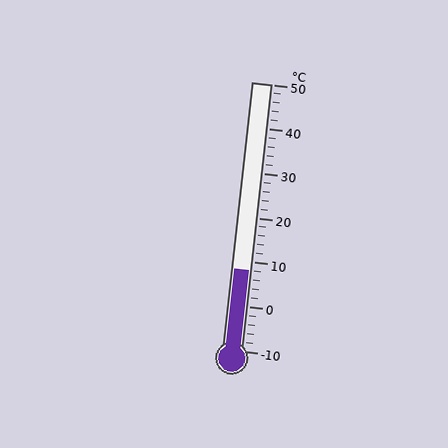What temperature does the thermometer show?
The thermometer shows approximately 8°C.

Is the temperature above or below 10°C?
The temperature is below 10°C.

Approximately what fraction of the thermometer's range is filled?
The thermometer is filled to approximately 30% of its range.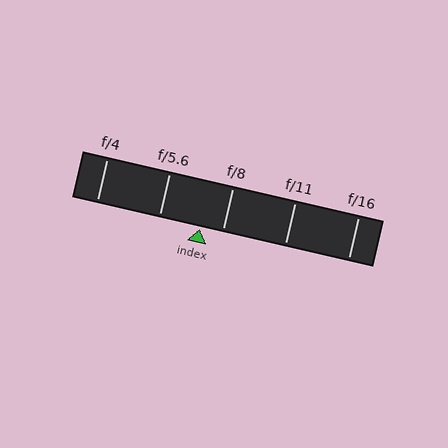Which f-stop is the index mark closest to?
The index mark is closest to f/8.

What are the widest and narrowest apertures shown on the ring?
The widest aperture shown is f/4 and the narrowest is f/16.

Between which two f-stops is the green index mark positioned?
The index mark is between f/5.6 and f/8.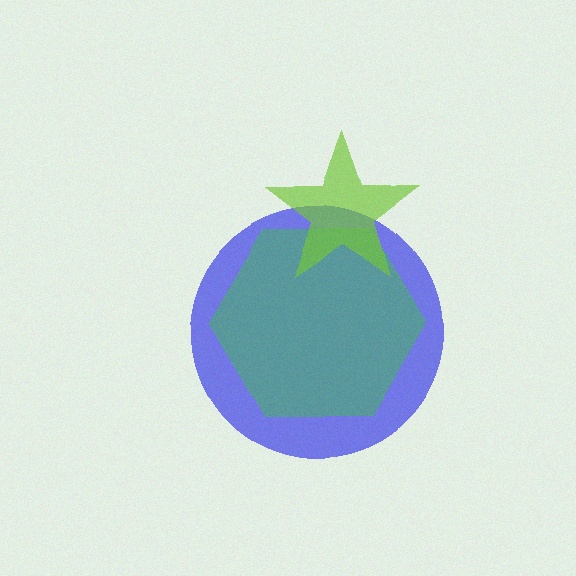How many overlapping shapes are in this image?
There are 3 overlapping shapes in the image.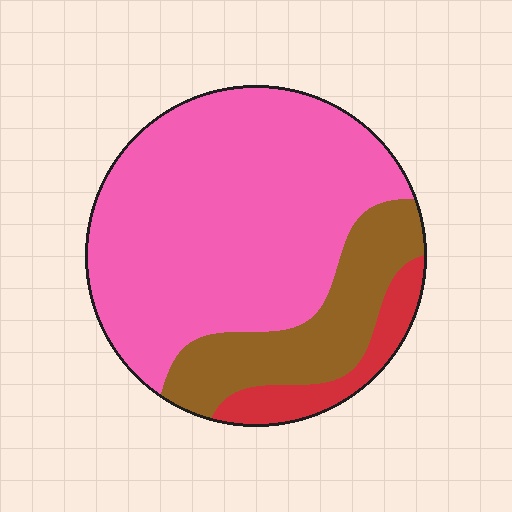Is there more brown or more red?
Brown.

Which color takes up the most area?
Pink, at roughly 70%.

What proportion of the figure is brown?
Brown takes up about one fifth (1/5) of the figure.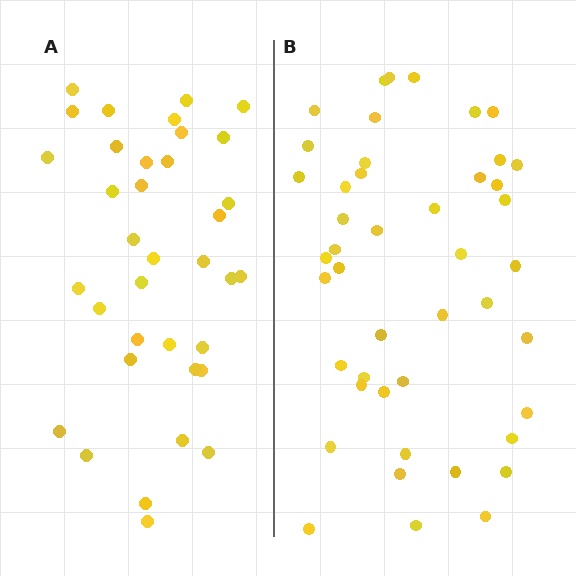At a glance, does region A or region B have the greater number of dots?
Region B (the right region) has more dots.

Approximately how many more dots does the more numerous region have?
Region B has roughly 8 or so more dots than region A.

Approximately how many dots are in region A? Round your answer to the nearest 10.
About 40 dots. (The exact count is 36, which rounds to 40.)